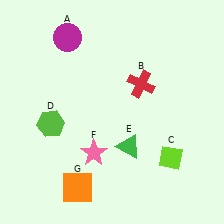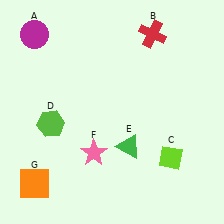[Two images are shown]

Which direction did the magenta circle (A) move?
The magenta circle (A) moved left.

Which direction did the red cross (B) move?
The red cross (B) moved up.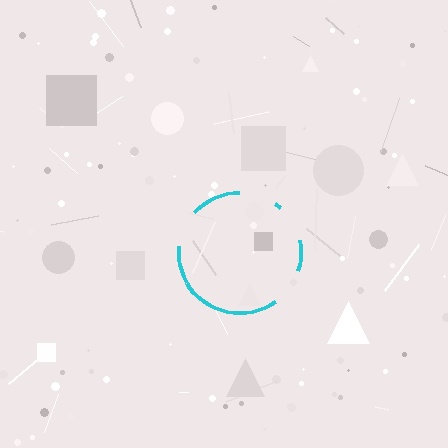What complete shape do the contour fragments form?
The contour fragments form a circle.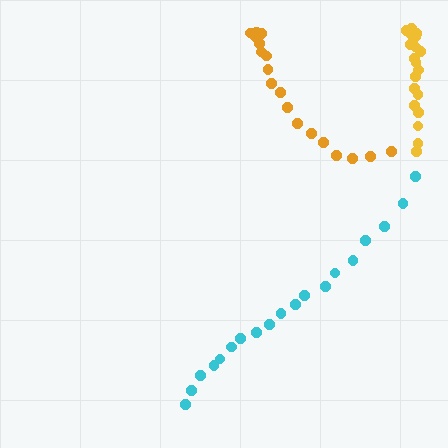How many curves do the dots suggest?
There are 3 distinct paths.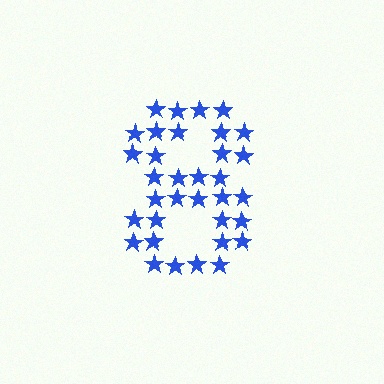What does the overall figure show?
The overall figure shows the digit 8.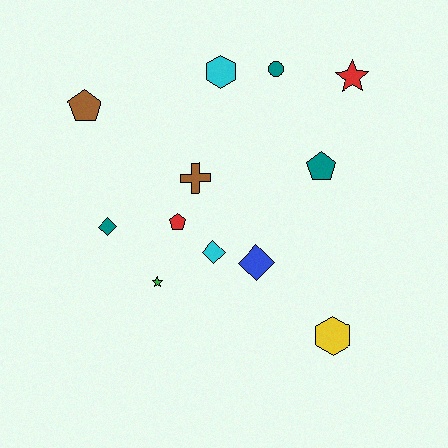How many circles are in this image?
There is 1 circle.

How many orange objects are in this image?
There are no orange objects.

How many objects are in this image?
There are 12 objects.